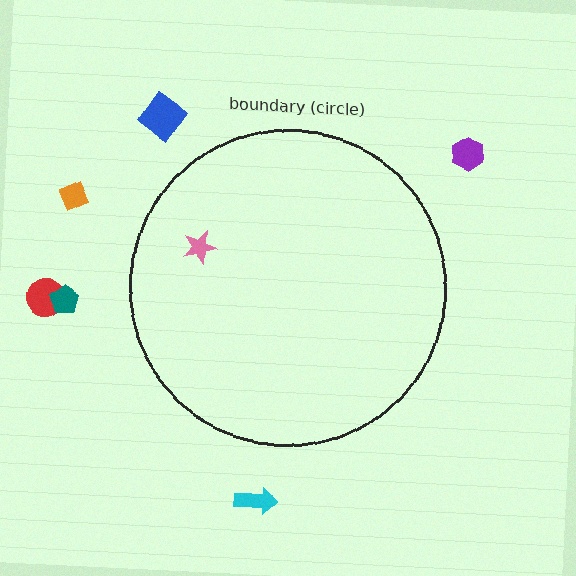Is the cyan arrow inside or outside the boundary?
Outside.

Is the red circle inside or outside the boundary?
Outside.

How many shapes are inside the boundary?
1 inside, 6 outside.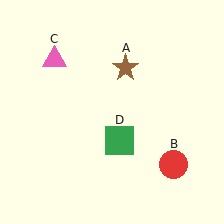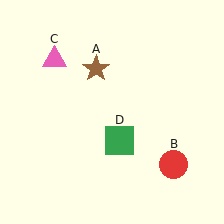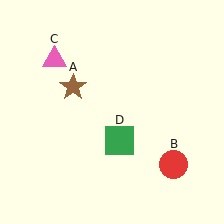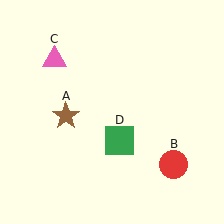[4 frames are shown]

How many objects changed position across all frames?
1 object changed position: brown star (object A).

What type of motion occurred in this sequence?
The brown star (object A) rotated counterclockwise around the center of the scene.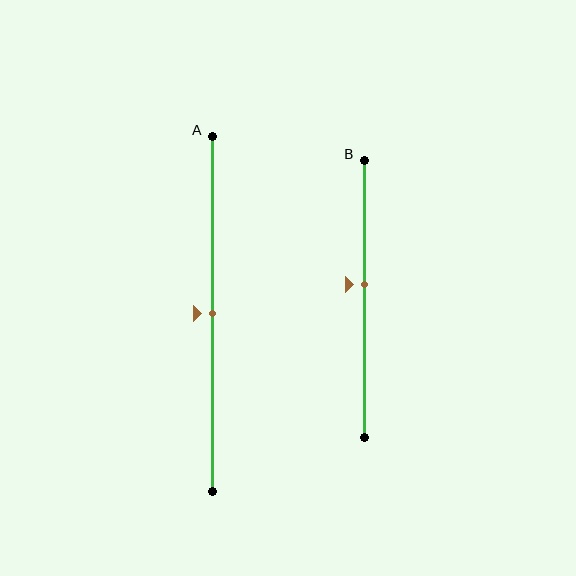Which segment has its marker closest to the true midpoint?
Segment A has its marker closest to the true midpoint.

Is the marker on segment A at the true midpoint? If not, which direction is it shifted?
Yes, the marker on segment A is at the true midpoint.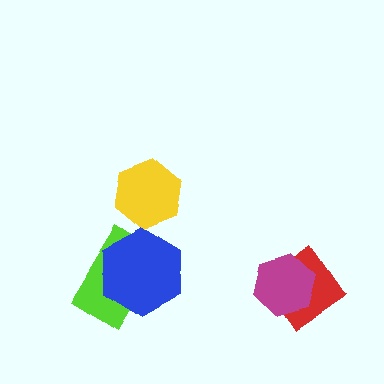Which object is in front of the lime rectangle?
The blue hexagon is in front of the lime rectangle.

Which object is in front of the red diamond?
The magenta hexagon is in front of the red diamond.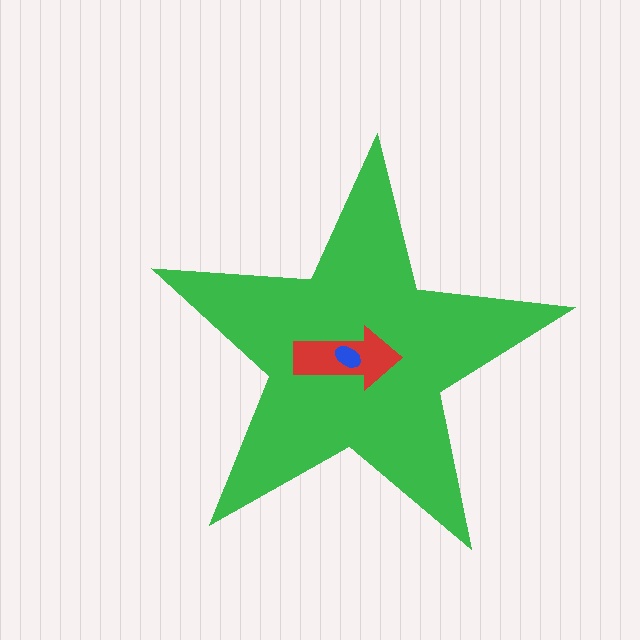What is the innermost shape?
The blue ellipse.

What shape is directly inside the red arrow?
The blue ellipse.